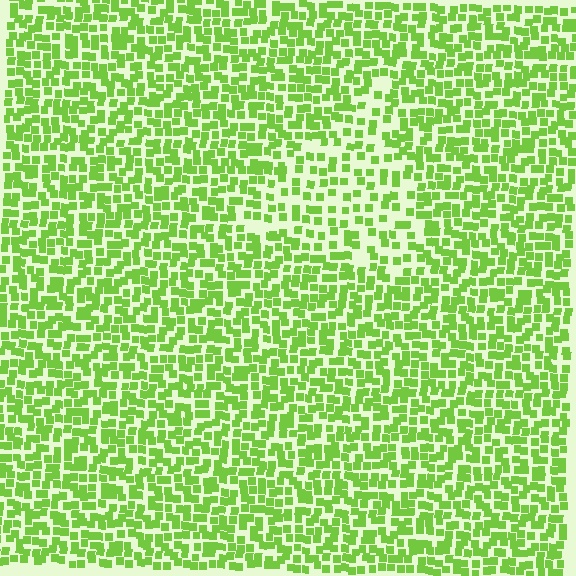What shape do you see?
I see a triangle.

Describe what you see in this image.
The image contains small lime elements arranged at two different densities. A triangle-shaped region is visible where the elements are less densely packed than the surrounding area.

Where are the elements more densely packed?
The elements are more densely packed outside the triangle boundary.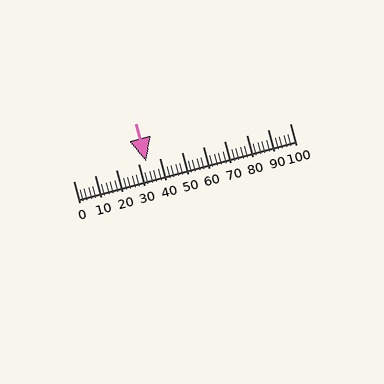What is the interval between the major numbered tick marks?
The major tick marks are spaced 10 units apart.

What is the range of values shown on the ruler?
The ruler shows values from 0 to 100.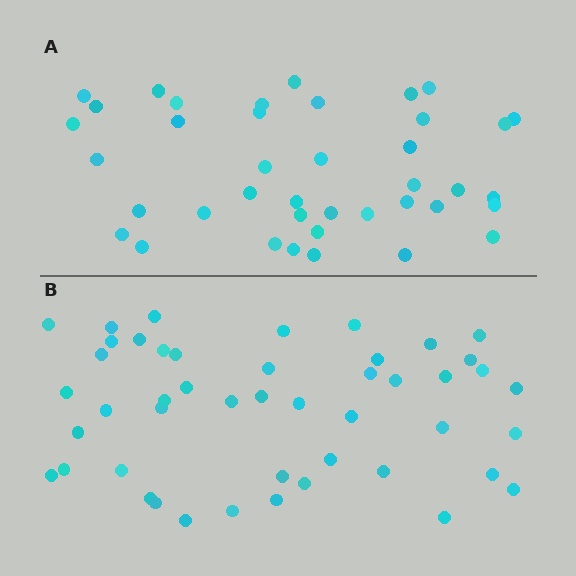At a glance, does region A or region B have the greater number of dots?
Region B (the bottom region) has more dots.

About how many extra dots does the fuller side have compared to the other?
Region B has roughly 8 or so more dots than region A.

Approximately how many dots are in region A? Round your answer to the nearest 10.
About 40 dots.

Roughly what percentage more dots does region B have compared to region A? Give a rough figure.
About 20% more.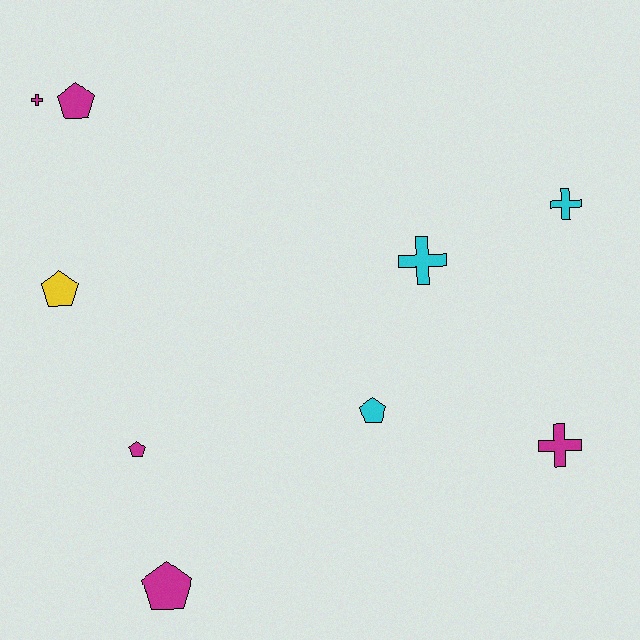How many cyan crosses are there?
There are 2 cyan crosses.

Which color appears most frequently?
Magenta, with 5 objects.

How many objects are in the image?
There are 9 objects.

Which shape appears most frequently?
Pentagon, with 5 objects.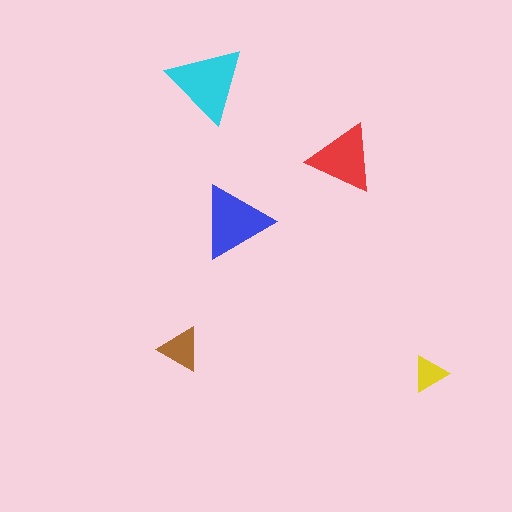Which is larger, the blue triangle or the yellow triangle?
The blue one.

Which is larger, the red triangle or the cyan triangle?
The cyan one.